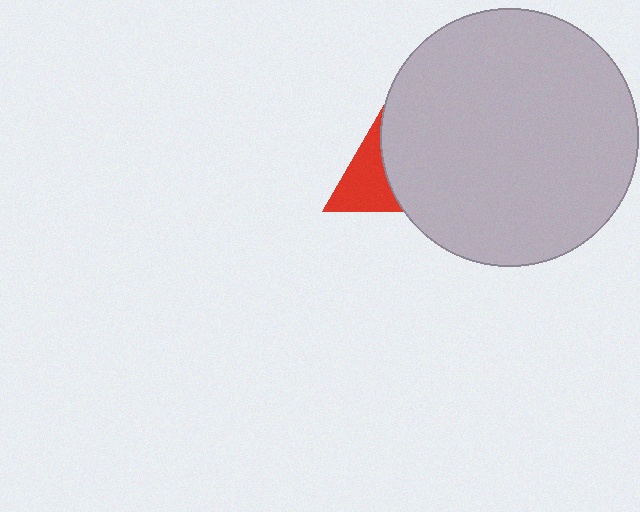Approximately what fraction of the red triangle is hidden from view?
Roughly 55% of the red triangle is hidden behind the light gray circle.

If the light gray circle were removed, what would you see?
You would see the complete red triangle.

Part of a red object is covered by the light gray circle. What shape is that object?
It is a triangle.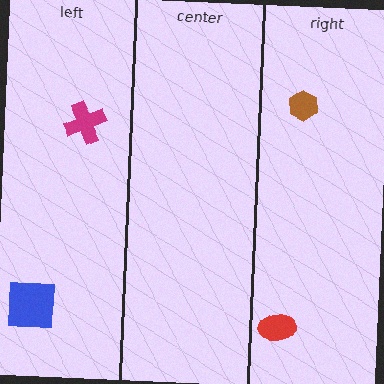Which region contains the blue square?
The left region.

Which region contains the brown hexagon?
The right region.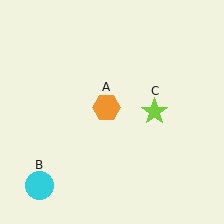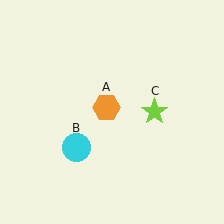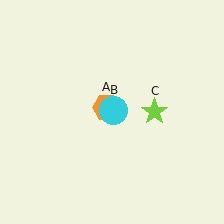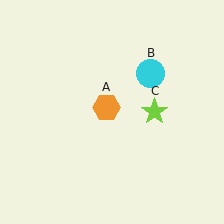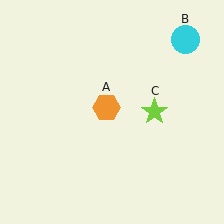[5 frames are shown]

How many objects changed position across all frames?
1 object changed position: cyan circle (object B).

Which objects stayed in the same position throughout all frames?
Orange hexagon (object A) and lime star (object C) remained stationary.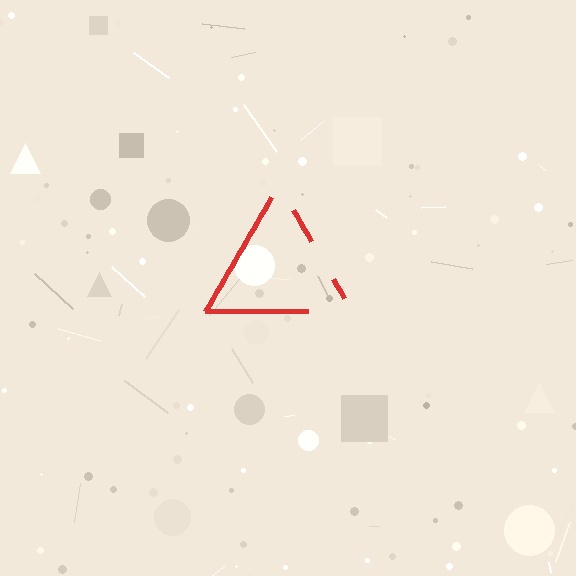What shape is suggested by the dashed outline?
The dashed outline suggests a triangle.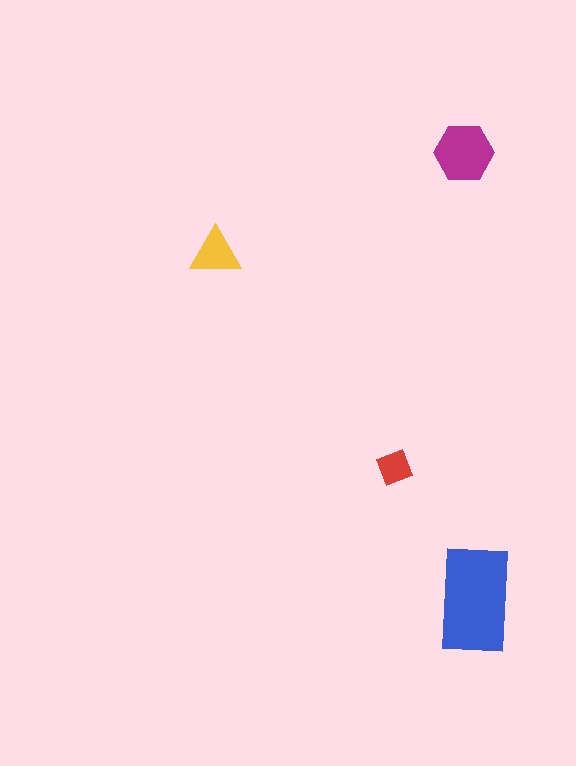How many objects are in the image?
There are 4 objects in the image.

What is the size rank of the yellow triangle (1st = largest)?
3rd.